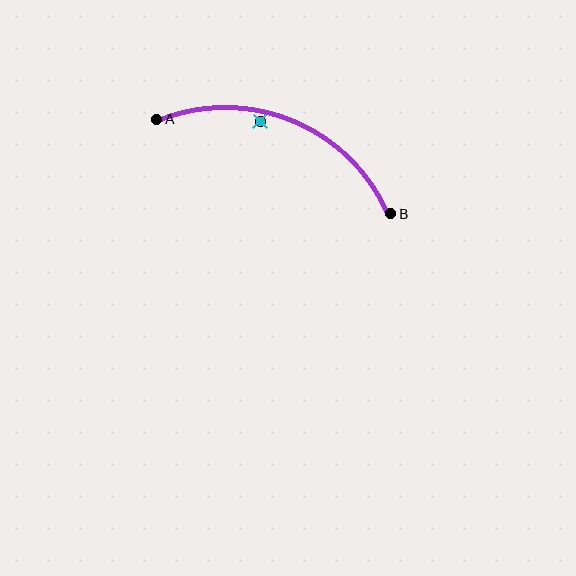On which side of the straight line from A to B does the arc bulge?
The arc bulges above the straight line connecting A and B.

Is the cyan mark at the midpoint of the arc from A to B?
No — the cyan mark does not lie on the arc at all. It sits slightly inside the curve.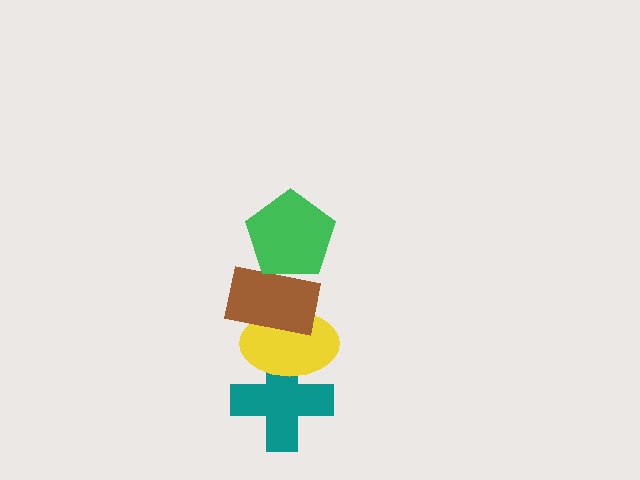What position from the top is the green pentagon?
The green pentagon is 1st from the top.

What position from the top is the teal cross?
The teal cross is 4th from the top.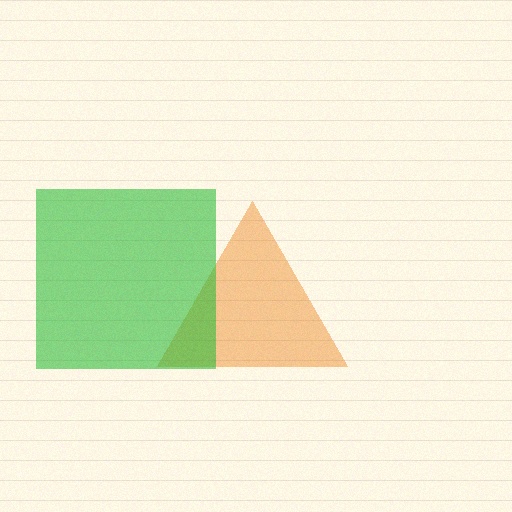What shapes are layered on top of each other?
The layered shapes are: an orange triangle, a green square.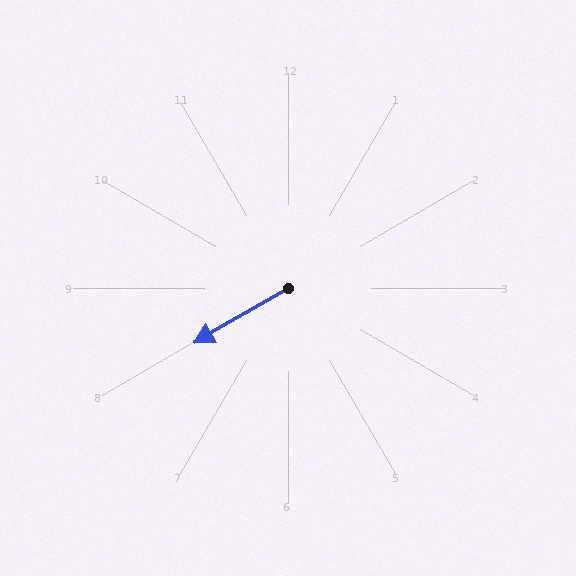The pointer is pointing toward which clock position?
Roughly 8 o'clock.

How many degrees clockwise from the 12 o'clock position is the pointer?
Approximately 240 degrees.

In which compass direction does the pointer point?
Southwest.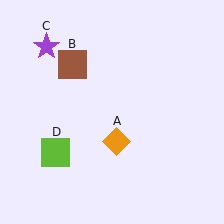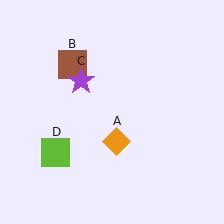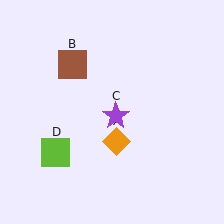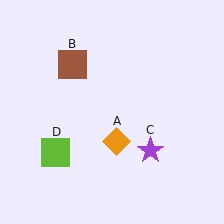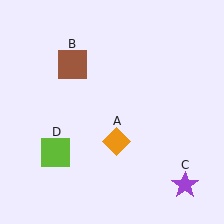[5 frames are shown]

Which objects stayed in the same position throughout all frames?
Orange diamond (object A) and brown square (object B) and lime square (object D) remained stationary.